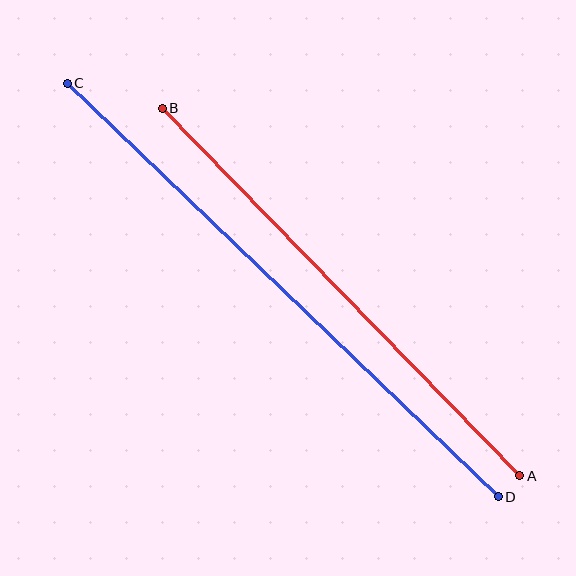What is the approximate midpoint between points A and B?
The midpoint is at approximately (341, 292) pixels.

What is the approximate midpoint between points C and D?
The midpoint is at approximately (283, 290) pixels.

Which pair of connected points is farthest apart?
Points C and D are farthest apart.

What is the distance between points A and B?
The distance is approximately 512 pixels.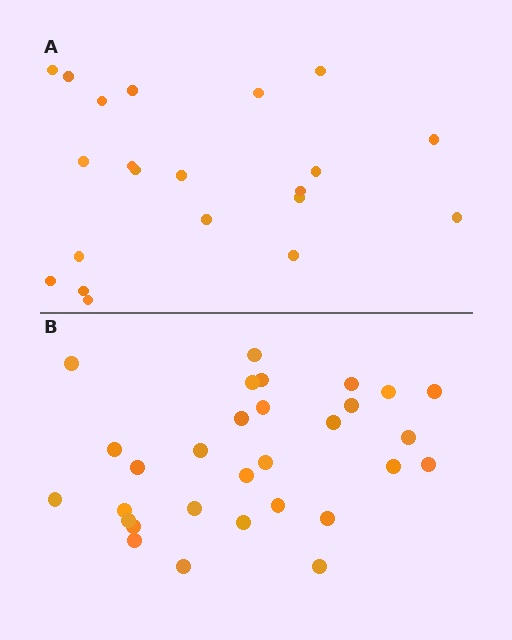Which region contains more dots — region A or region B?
Region B (the bottom region) has more dots.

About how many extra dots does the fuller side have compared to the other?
Region B has roughly 8 or so more dots than region A.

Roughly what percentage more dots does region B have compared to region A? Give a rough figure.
About 45% more.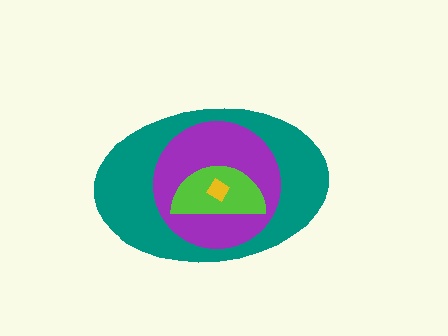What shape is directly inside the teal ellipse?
The purple circle.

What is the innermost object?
The yellow diamond.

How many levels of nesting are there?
4.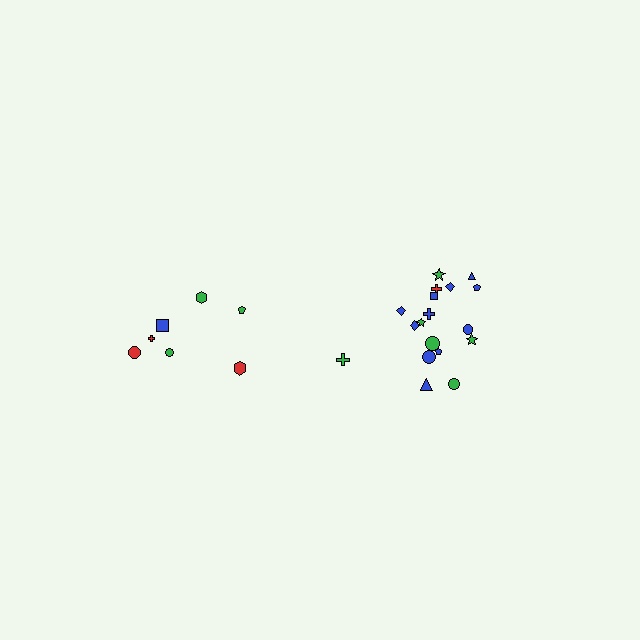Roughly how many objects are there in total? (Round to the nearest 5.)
Roughly 25 objects in total.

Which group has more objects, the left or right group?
The right group.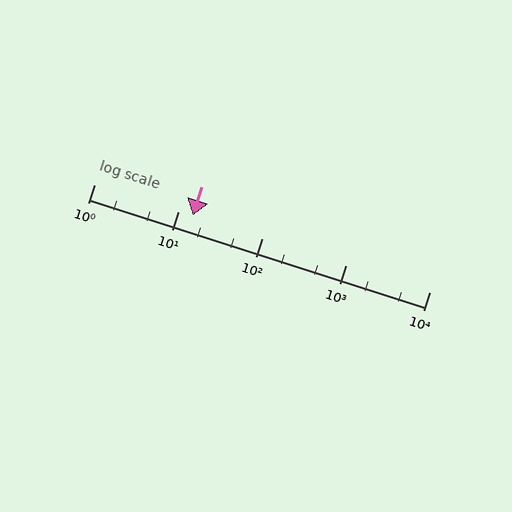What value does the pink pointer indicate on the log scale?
The pointer indicates approximately 15.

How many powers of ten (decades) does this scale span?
The scale spans 4 decades, from 1 to 10000.